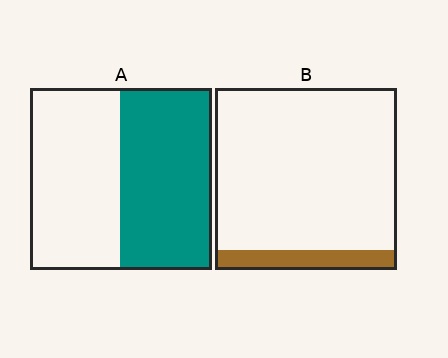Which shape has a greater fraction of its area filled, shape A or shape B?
Shape A.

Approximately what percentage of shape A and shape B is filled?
A is approximately 50% and B is approximately 10%.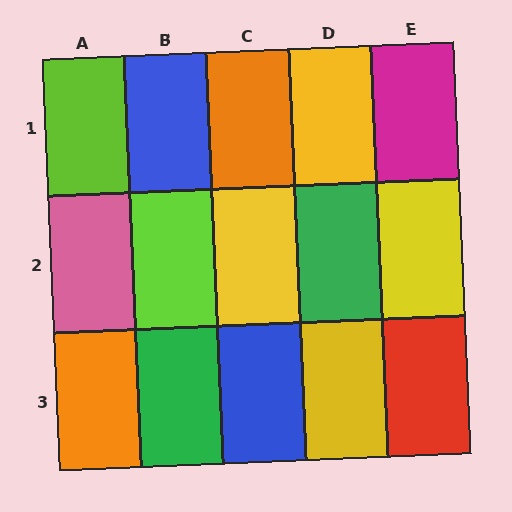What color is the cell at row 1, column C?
Orange.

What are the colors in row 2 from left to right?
Pink, lime, yellow, green, yellow.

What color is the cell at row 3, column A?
Orange.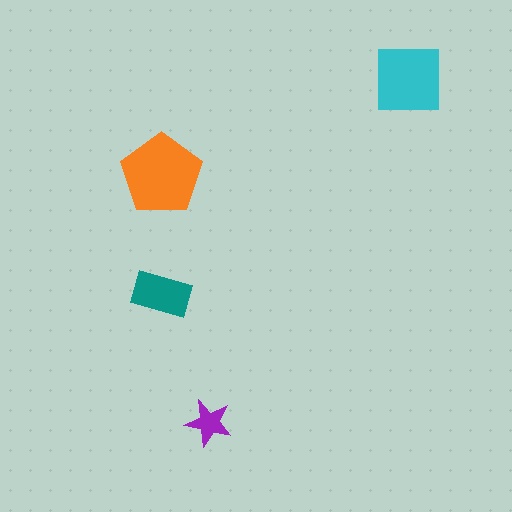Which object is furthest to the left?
The teal rectangle is leftmost.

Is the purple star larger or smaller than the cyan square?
Smaller.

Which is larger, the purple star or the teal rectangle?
The teal rectangle.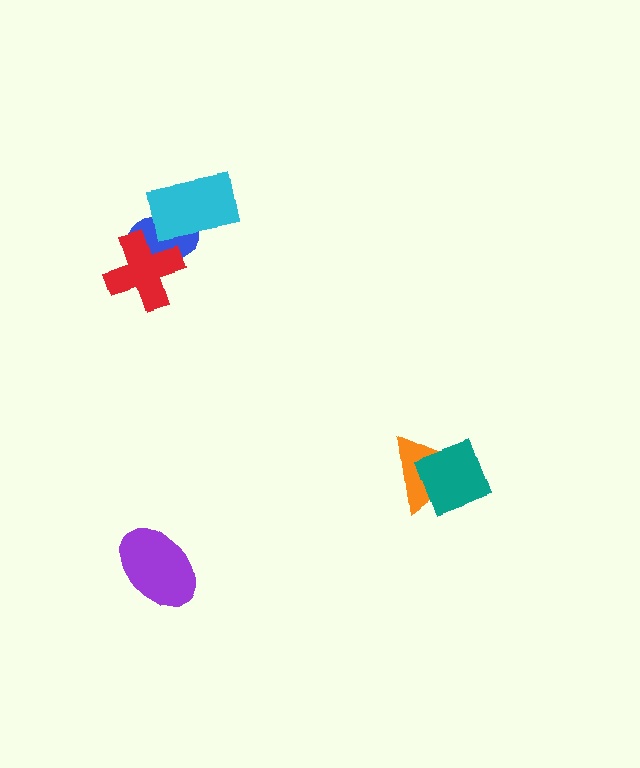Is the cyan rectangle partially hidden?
No, no other shape covers it.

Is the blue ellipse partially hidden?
Yes, it is partially covered by another shape.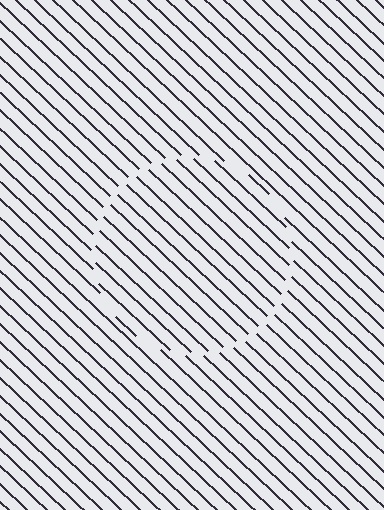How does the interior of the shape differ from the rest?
The interior of the shape contains the same grating, shifted by half a period — the contour is defined by the phase discontinuity where line-ends from the inner and outer gratings abut.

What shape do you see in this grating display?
An illusory circle. The interior of the shape contains the same grating, shifted by half a period — the contour is defined by the phase discontinuity where line-ends from the inner and outer gratings abut.